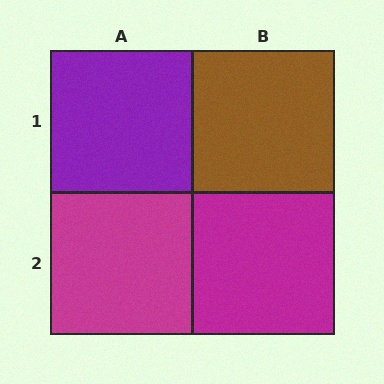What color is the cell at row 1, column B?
Brown.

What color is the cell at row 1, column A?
Purple.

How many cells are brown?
1 cell is brown.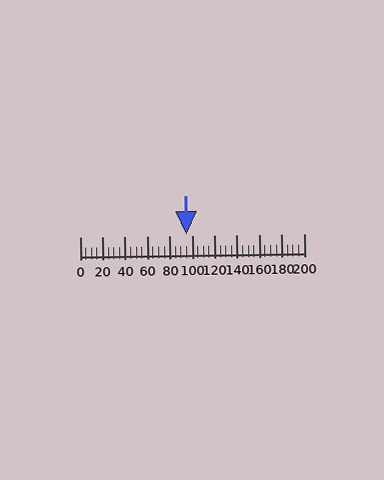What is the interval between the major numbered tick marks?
The major tick marks are spaced 20 units apart.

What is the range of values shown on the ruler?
The ruler shows values from 0 to 200.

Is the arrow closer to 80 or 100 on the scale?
The arrow is closer to 100.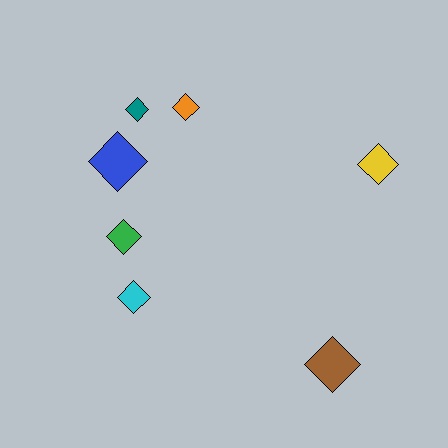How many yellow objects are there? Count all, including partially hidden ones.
There is 1 yellow object.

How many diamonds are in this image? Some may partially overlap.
There are 7 diamonds.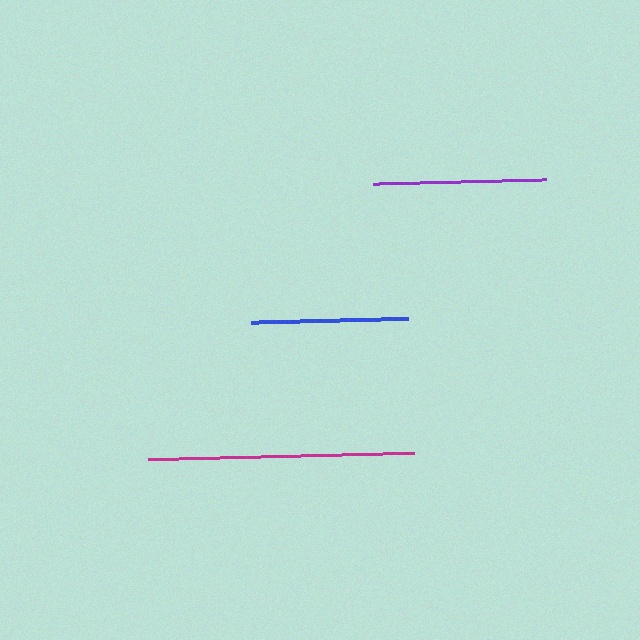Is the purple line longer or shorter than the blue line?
The purple line is longer than the blue line.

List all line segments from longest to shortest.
From longest to shortest: magenta, purple, blue.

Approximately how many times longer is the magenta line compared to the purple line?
The magenta line is approximately 1.5 times the length of the purple line.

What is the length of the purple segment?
The purple segment is approximately 174 pixels long.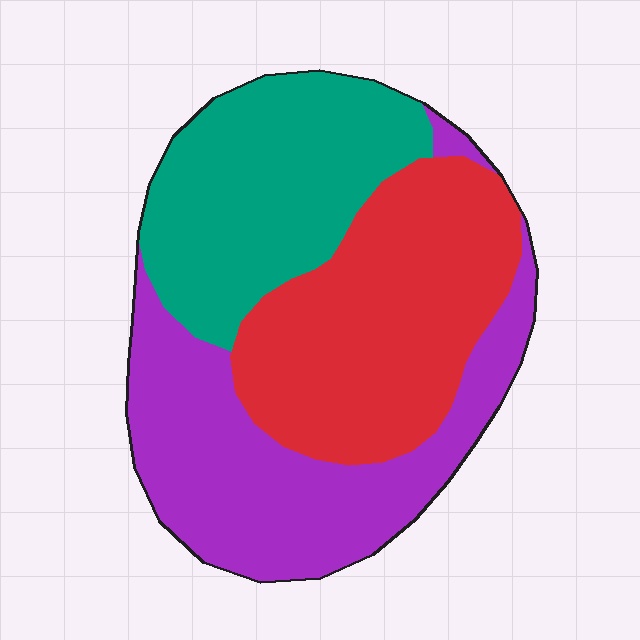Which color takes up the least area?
Teal, at roughly 30%.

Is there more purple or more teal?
Purple.